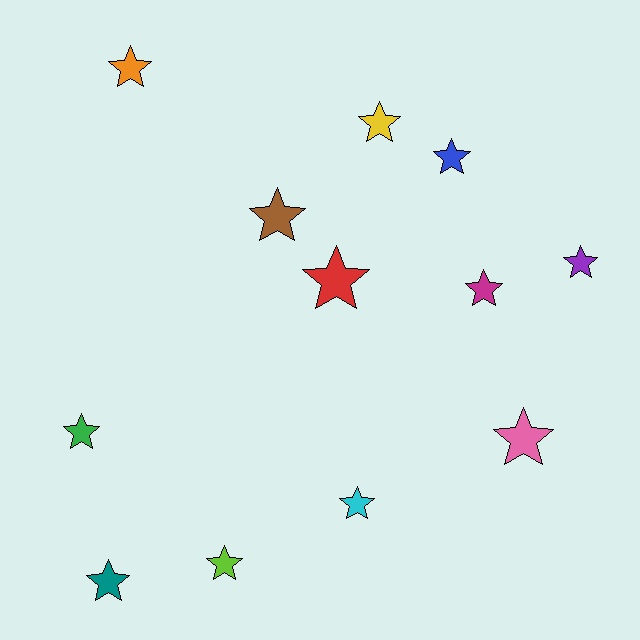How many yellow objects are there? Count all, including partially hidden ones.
There is 1 yellow object.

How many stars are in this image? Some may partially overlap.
There are 12 stars.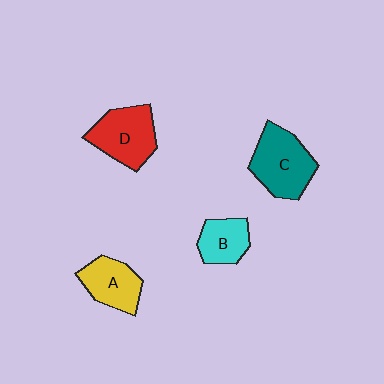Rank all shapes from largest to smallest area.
From largest to smallest: C (teal), D (red), A (yellow), B (cyan).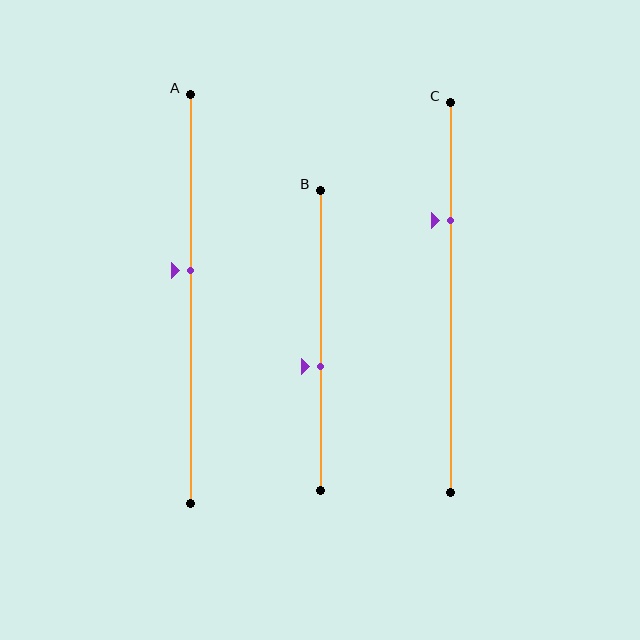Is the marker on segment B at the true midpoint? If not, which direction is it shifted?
No, the marker on segment B is shifted downward by about 9% of the segment length.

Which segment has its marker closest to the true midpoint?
Segment A has its marker closest to the true midpoint.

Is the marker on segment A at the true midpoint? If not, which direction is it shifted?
No, the marker on segment A is shifted upward by about 7% of the segment length.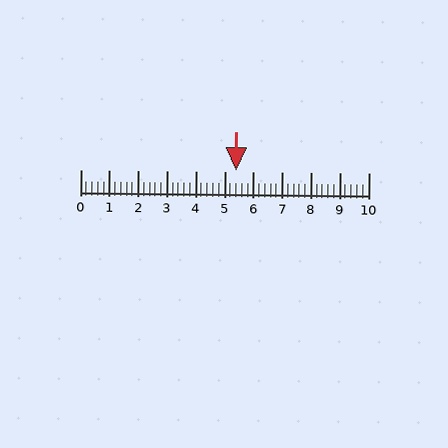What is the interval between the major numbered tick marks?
The major tick marks are spaced 1 units apart.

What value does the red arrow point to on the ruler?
The red arrow points to approximately 5.4.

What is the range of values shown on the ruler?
The ruler shows values from 0 to 10.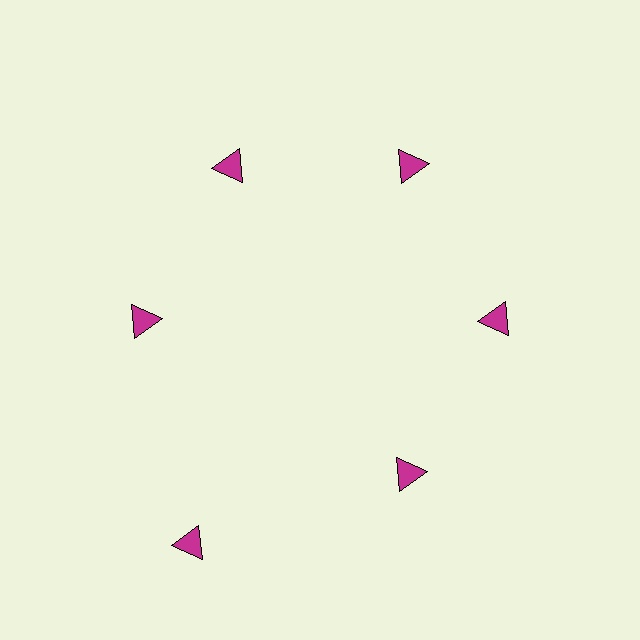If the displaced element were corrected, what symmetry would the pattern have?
It would have 6-fold rotational symmetry — the pattern would map onto itself every 60 degrees.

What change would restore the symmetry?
The symmetry would be restored by moving it inward, back onto the ring so that all 6 triangles sit at equal angles and equal distance from the center.